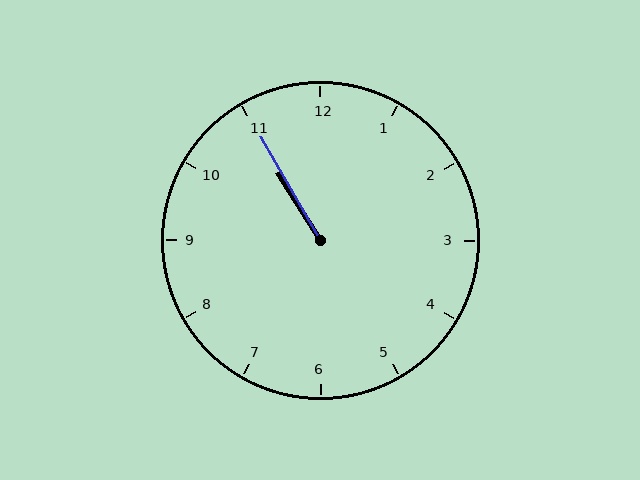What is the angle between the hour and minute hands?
Approximately 2 degrees.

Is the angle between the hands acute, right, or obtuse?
It is acute.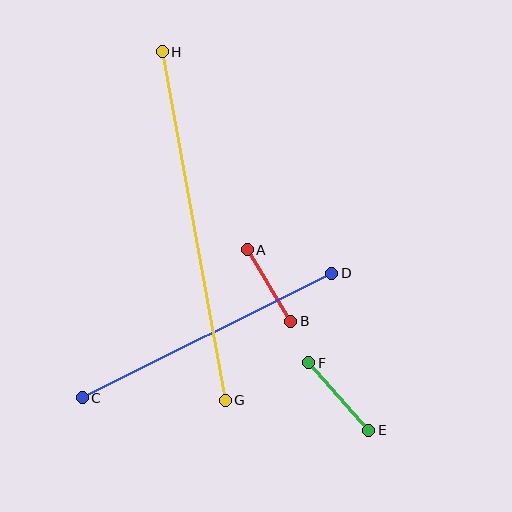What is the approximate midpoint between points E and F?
The midpoint is at approximately (339, 396) pixels.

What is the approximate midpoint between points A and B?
The midpoint is at approximately (269, 285) pixels.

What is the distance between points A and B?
The distance is approximately 84 pixels.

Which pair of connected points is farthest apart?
Points G and H are farthest apart.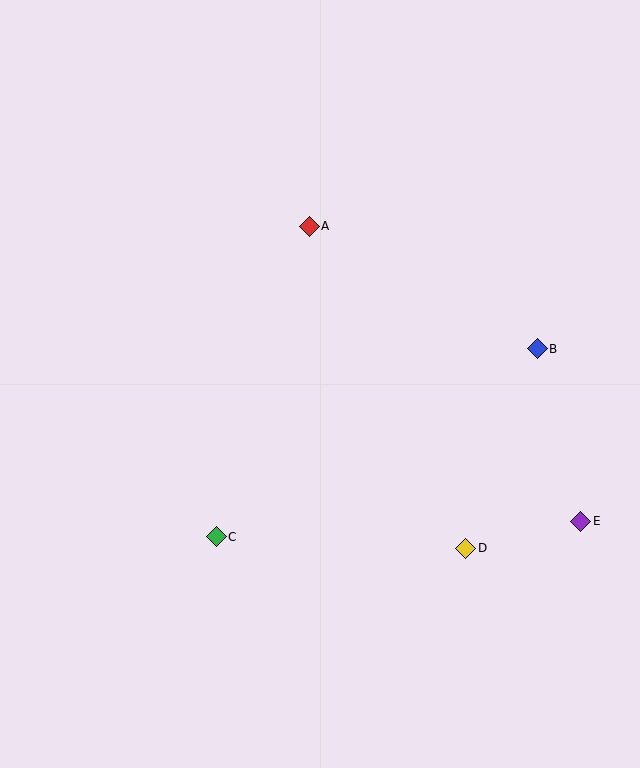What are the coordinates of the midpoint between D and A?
The midpoint between D and A is at (387, 387).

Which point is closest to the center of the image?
Point A at (309, 226) is closest to the center.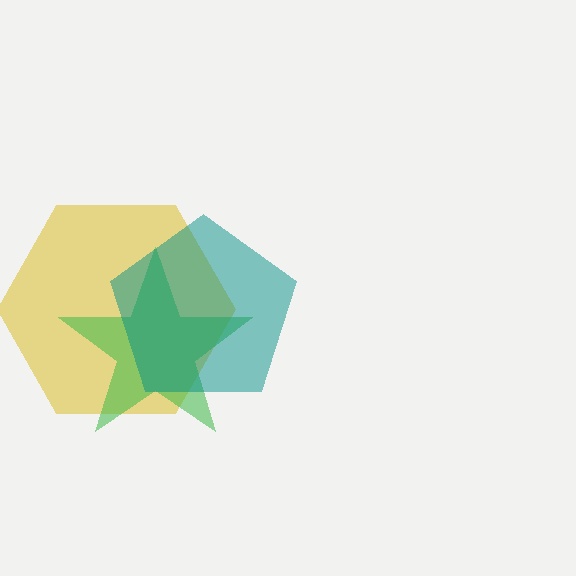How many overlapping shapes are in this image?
There are 3 overlapping shapes in the image.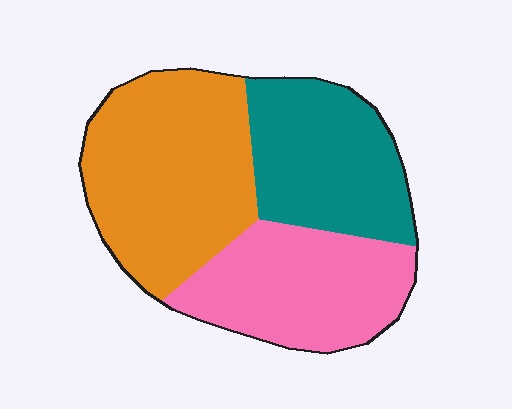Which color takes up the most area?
Orange, at roughly 40%.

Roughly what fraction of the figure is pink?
Pink covers about 30% of the figure.